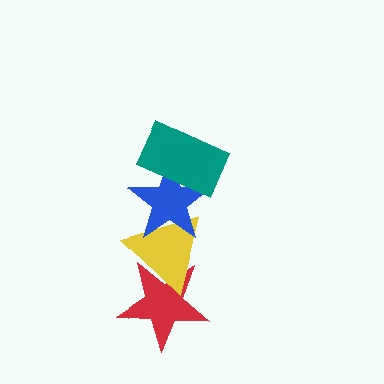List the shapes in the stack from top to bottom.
From top to bottom: the teal rectangle, the blue star, the yellow triangle, the red star.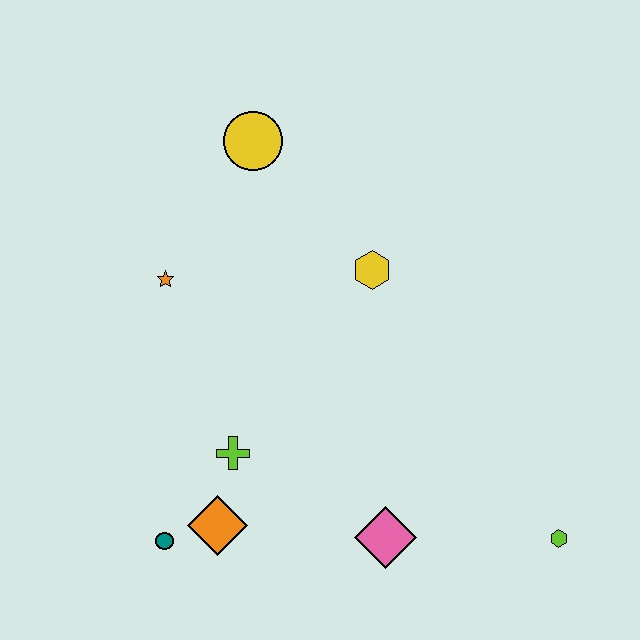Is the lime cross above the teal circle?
Yes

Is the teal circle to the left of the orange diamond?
Yes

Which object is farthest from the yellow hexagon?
The teal circle is farthest from the yellow hexagon.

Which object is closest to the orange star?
The yellow circle is closest to the orange star.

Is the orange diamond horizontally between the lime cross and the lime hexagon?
No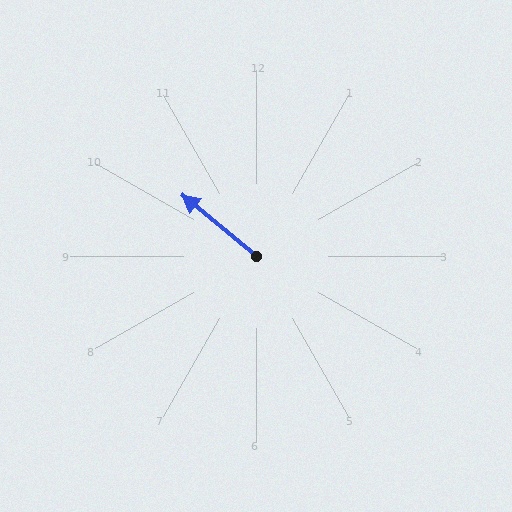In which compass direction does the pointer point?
Northwest.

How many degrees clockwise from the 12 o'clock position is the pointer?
Approximately 310 degrees.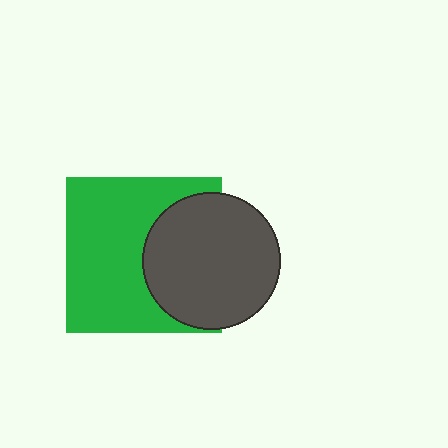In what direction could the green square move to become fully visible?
The green square could move left. That would shift it out from behind the dark gray circle entirely.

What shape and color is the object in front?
The object in front is a dark gray circle.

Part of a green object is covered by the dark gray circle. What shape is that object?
It is a square.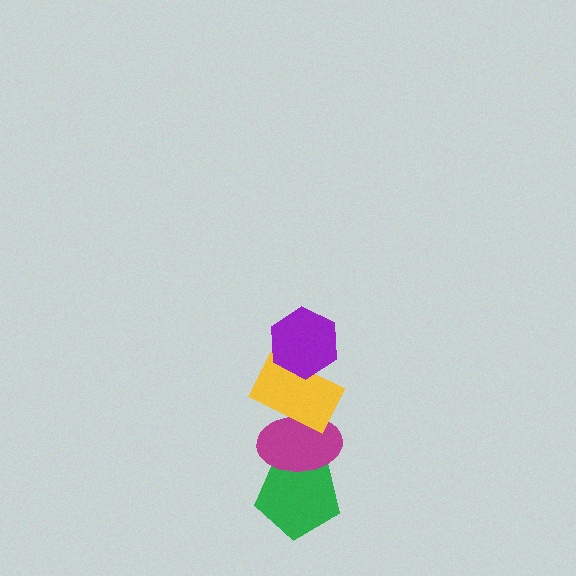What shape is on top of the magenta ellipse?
The yellow rectangle is on top of the magenta ellipse.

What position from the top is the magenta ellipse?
The magenta ellipse is 3rd from the top.